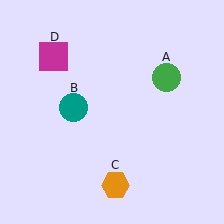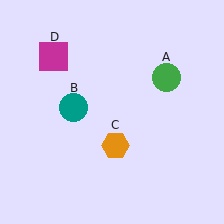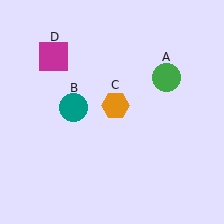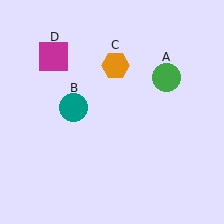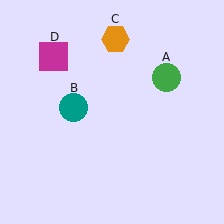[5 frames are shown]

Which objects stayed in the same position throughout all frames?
Green circle (object A) and teal circle (object B) and magenta square (object D) remained stationary.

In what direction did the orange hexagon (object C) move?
The orange hexagon (object C) moved up.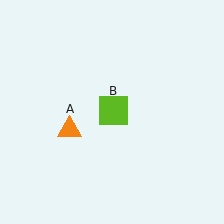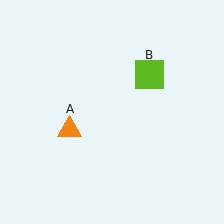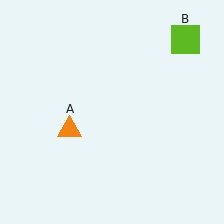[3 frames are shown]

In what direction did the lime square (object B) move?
The lime square (object B) moved up and to the right.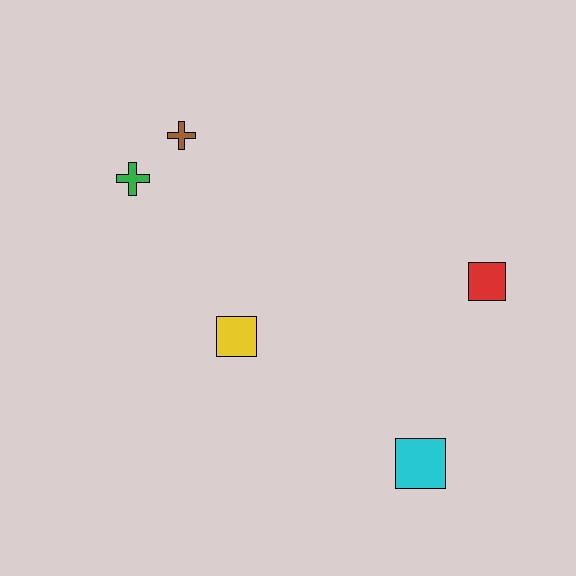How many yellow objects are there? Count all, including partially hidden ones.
There is 1 yellow object.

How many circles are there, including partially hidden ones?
There are no circles.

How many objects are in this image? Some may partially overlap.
There are 5 objects.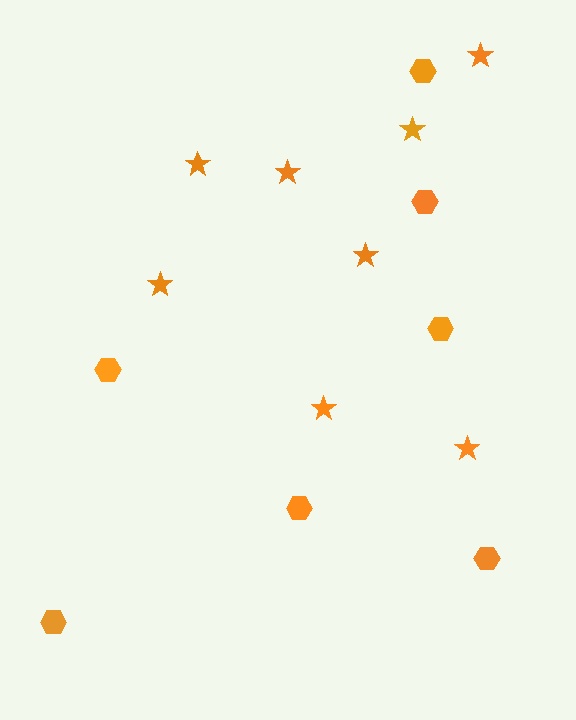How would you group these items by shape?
There are 2 groups: one group of stars (8) and one group of hexagons (7).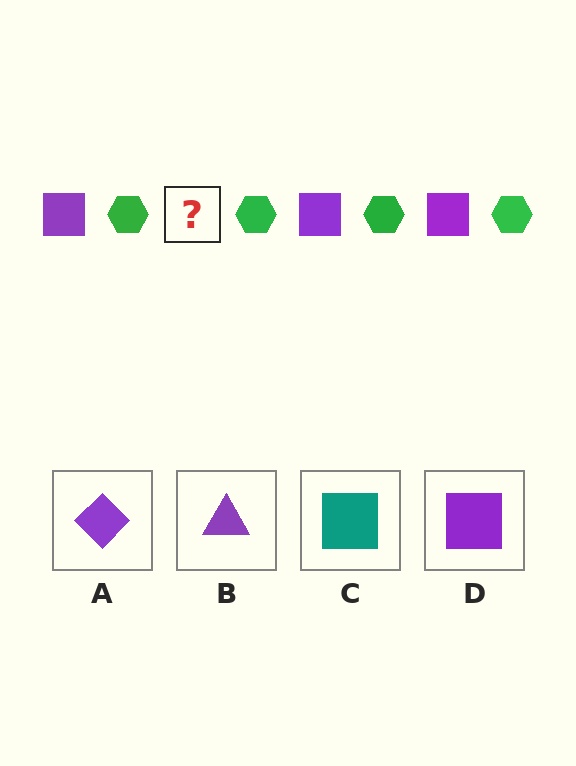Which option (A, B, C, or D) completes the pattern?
D.